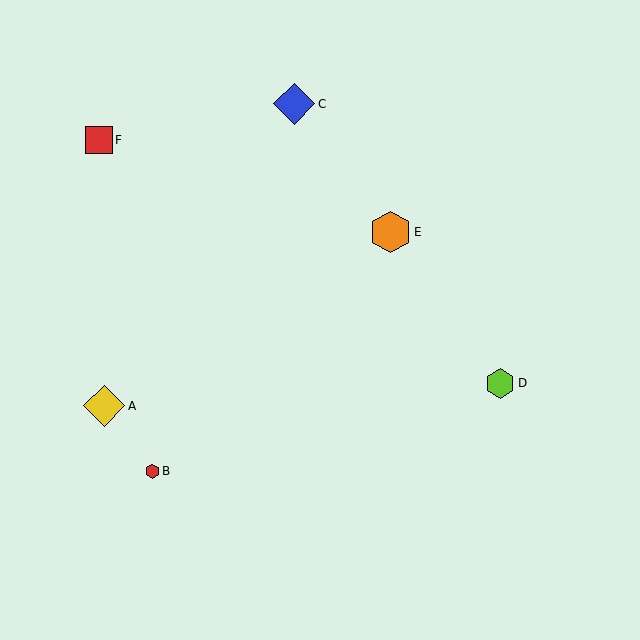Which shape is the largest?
The orange hexagon (labeled E) is the largest.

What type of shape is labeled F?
Shape F is a red square.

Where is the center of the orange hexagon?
The center of the orange hexagon is at (390, 232).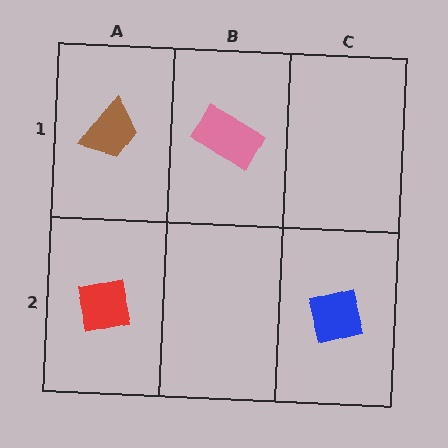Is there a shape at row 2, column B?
No, that cell is empty.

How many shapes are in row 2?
2 shapes.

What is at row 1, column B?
A pink rectangle.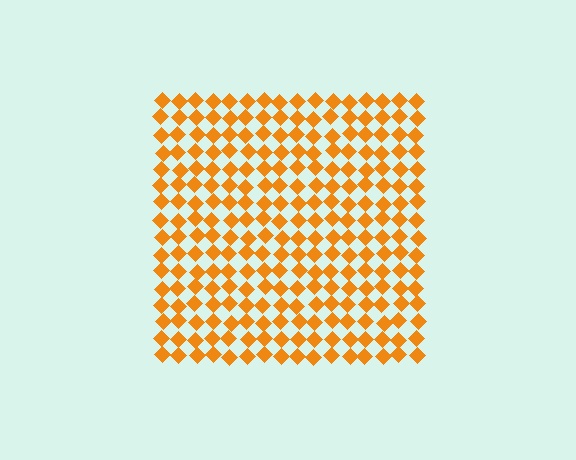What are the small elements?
The small elements are diamonds.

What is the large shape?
The large shape is a square.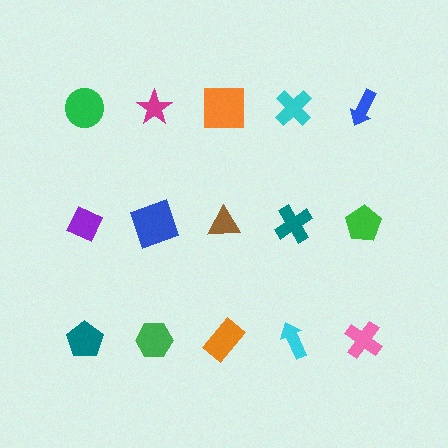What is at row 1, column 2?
A magenta star.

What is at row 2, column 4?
A teal cross.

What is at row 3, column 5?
A pink cross.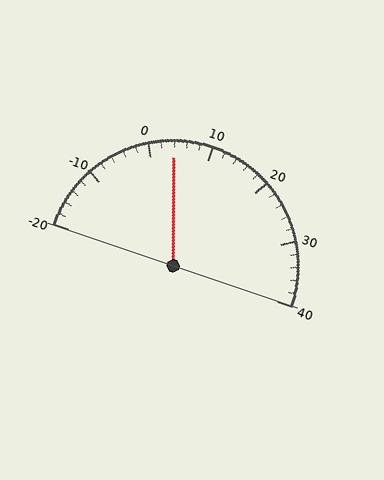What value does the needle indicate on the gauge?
The needle indicates approximately 4.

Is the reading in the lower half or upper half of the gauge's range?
The reading is in the lower half of the range (-20 to 40).